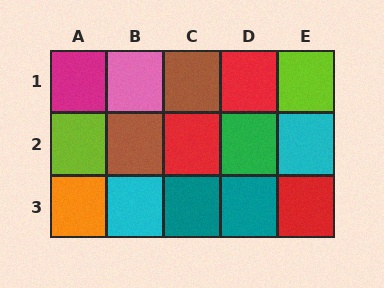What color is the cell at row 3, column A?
Orange.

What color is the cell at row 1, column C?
Brown.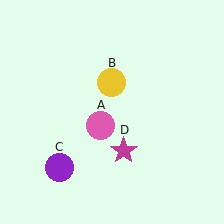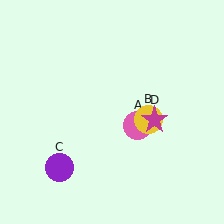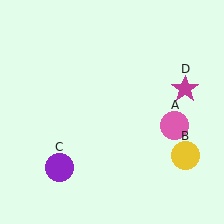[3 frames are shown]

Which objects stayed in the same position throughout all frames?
Purple circle (object C) remained stationary.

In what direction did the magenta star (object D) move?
The magenta star (object D) moved up and to the right.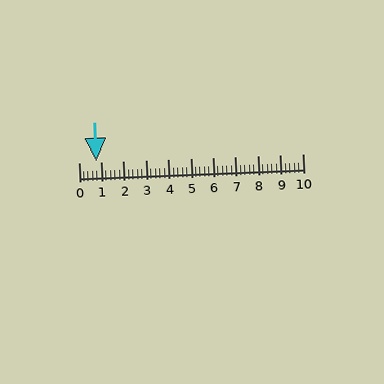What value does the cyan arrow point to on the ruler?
The cyan arrow points to approximately 0.8.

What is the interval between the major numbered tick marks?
The major tick marks are spaced 1 units apart.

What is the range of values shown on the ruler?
The ruler shows values from 0 to 10.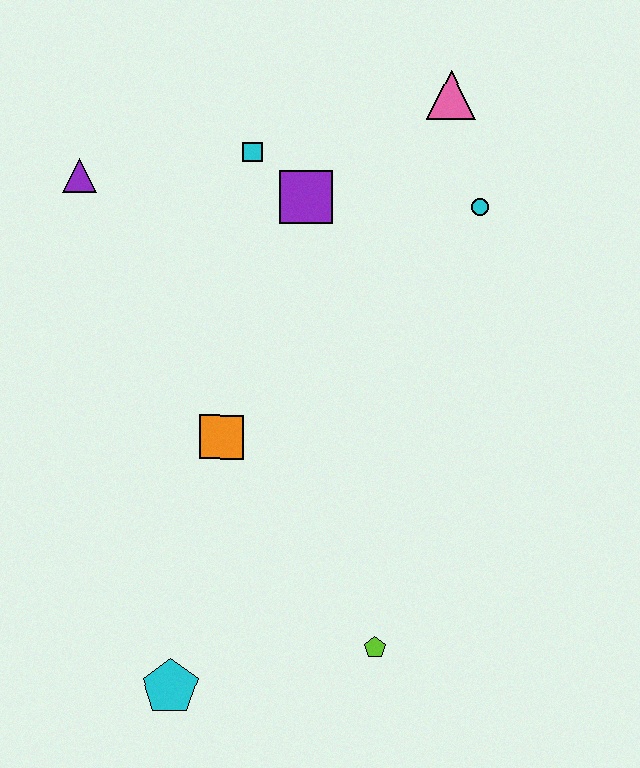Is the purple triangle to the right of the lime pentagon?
No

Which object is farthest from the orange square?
The pink triangle is farthest from the orange square.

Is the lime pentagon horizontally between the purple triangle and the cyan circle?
Yes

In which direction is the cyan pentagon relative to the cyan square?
The cyan pentagon is below the cyan square.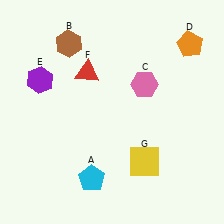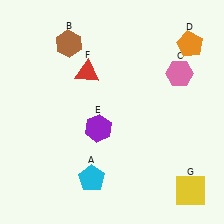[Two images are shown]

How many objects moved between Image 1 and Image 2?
3 objects moved between the two images.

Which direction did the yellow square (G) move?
The yellow square (G) moved right.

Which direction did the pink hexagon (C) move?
The pink hexagon (C) moved right.